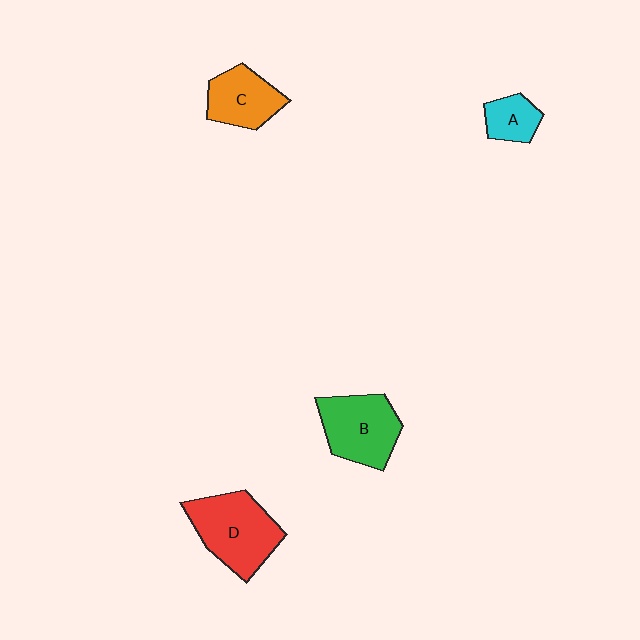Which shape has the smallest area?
Shape A (cyan).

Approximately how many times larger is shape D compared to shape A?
Approximately 2.4 times.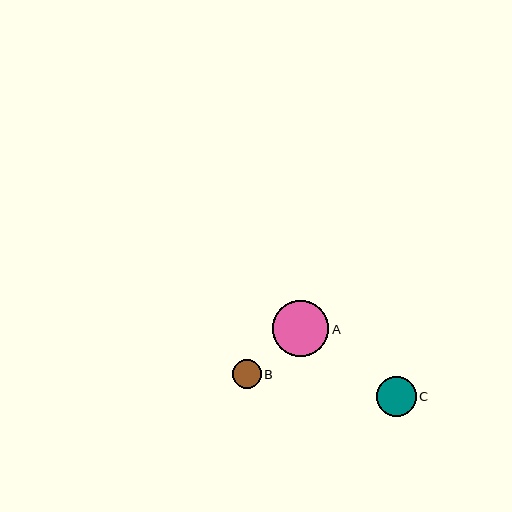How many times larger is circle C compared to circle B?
Circle C is approximately 1.4 times the size of circle B.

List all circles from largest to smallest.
From largest to smallest: A, C, B.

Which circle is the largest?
Circle A is the largest with a size of approximately 56 pixels.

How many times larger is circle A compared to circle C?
Circle A is approximately 1.4 times the size of circle C.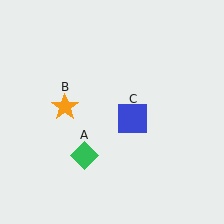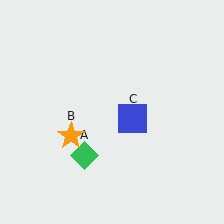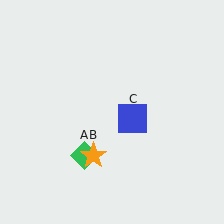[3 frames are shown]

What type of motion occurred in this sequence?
The orange star (object B) rotated counterclockwise around the center of the scene.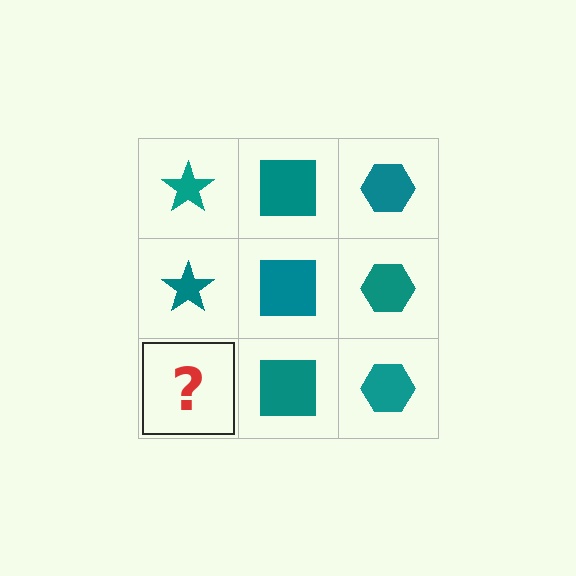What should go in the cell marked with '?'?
The missing cell should contain a teal star.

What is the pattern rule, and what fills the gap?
The rule is that each column has a consistent shape. The gap should be filled with a teal star.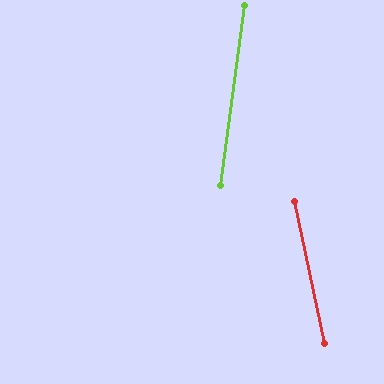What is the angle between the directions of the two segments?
Approximately 19 degrees.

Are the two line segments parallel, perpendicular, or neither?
Neither parallel nor perpendicular — they differ by about 19°.